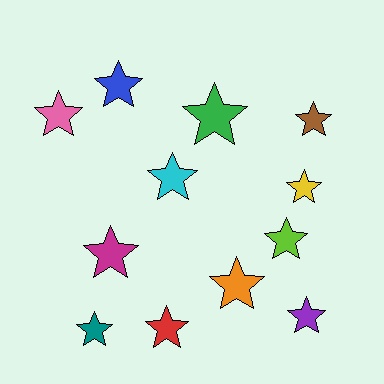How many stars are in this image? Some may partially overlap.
There are 12 stars.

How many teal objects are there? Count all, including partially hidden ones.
There is 1 teal object.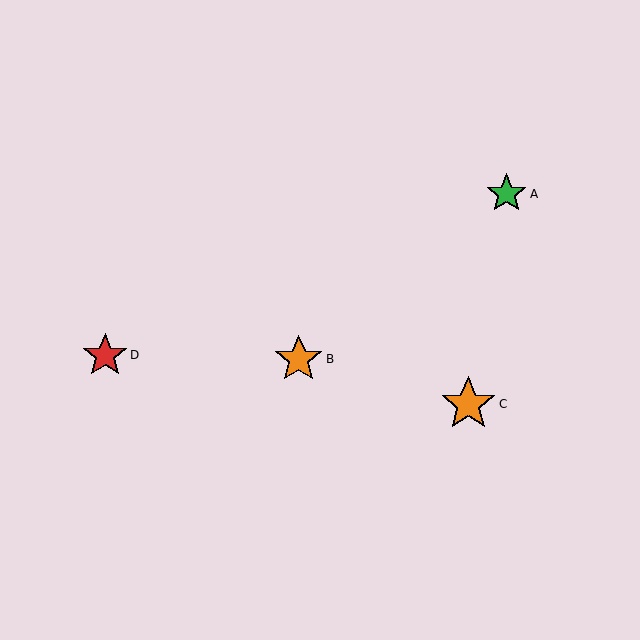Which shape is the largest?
The orange star (labeled C) is the largest.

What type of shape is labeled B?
Shape B is an orange star.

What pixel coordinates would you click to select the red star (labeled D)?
Click at (105, 355) to select the red star D.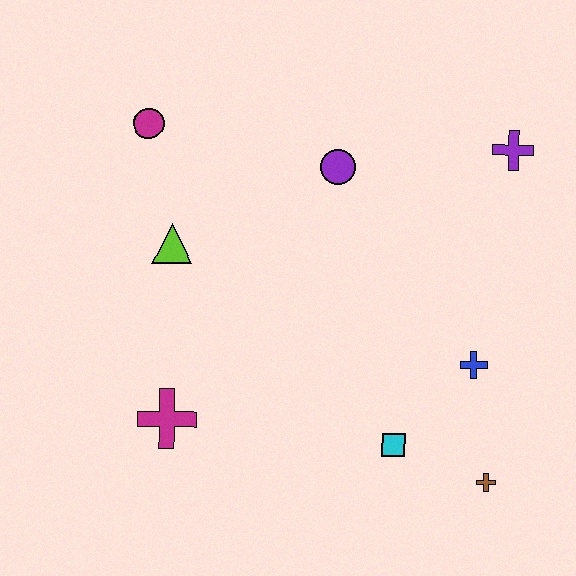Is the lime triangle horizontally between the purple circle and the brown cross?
No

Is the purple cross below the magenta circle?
Yes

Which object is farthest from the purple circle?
The brown cross is farthest from the purple circle.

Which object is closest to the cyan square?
The brown cross is closest to the cyan square.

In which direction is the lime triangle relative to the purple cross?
The lime triangle is to the left of the purple cross.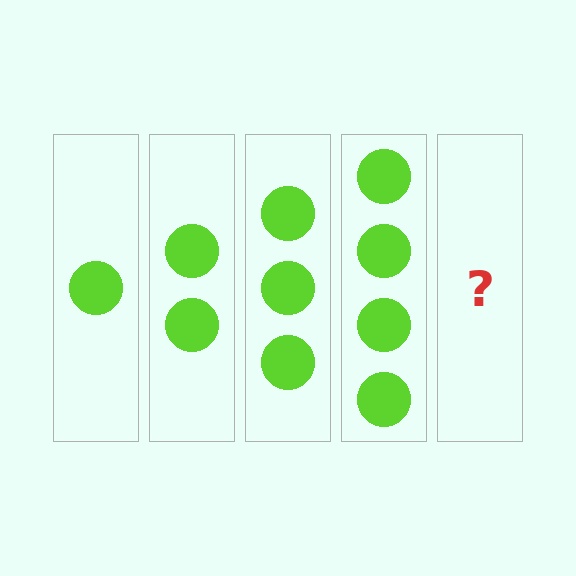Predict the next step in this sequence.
The next step is 5 circles.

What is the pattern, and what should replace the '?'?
The pattern is that each step adds one more circle. The '?' should be 5 circles.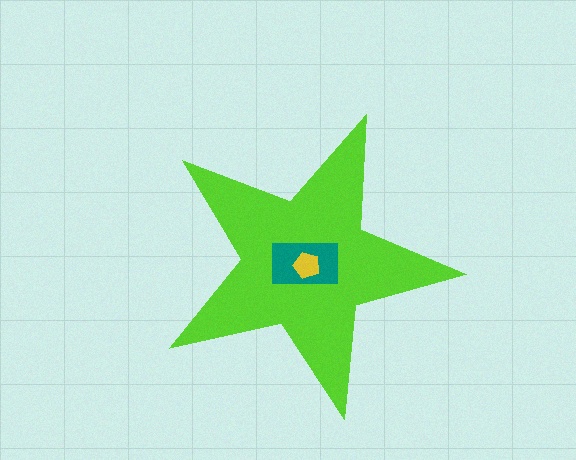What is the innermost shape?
The yellow pentagon.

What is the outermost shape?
The lime star.